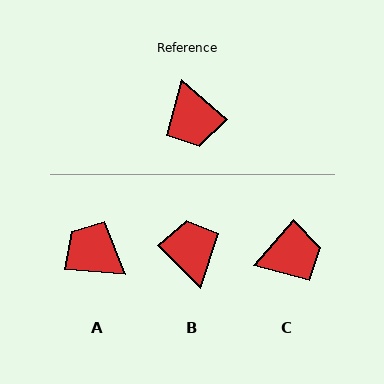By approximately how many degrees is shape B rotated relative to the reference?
Approximately 177 degrees counter-clockwise.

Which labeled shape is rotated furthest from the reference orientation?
B, about 177 degrees away.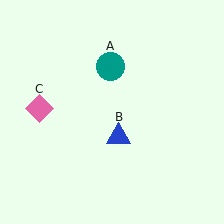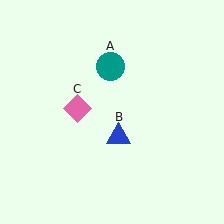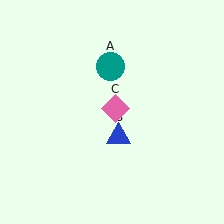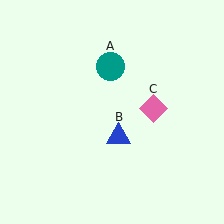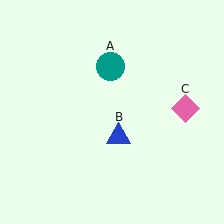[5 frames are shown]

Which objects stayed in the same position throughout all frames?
Teal circle (object A) and blue triangle (object B) remained stationary.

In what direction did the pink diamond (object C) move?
The pink diamond (object C) moved right.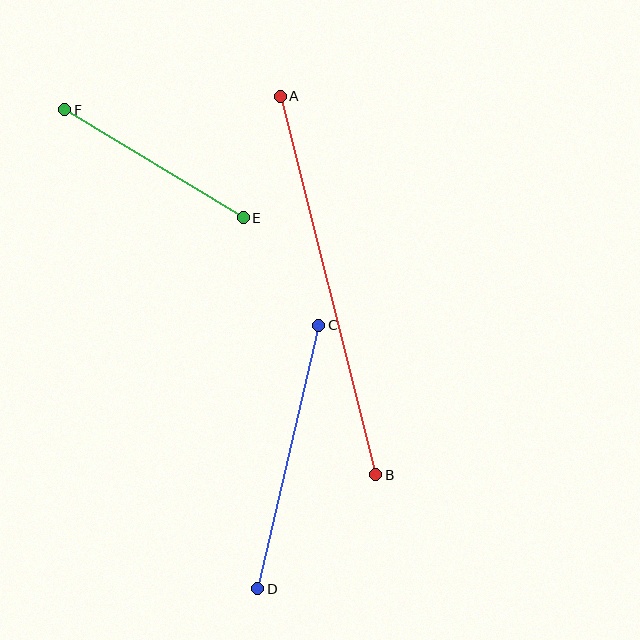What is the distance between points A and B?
The distance is approximately 390 pixels.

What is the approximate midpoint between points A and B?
The midpoint is at approximately (328, 285) pixels.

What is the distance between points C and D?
The distance is approximately 270 pixels.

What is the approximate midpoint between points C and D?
The midpoint is at approximately (288, 457) pixels.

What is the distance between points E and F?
The distance is approximately 209 pixels.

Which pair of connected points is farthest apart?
Points A and B are farthest apart.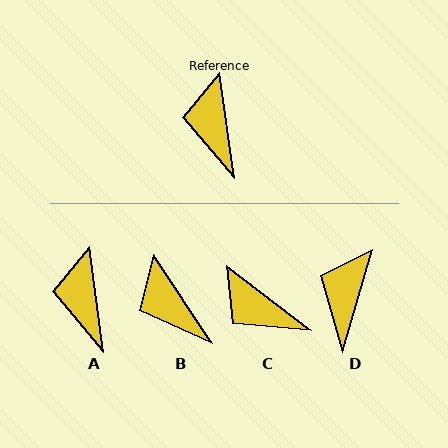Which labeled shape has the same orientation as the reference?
A.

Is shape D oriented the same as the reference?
No, it is off by about 24 degrees.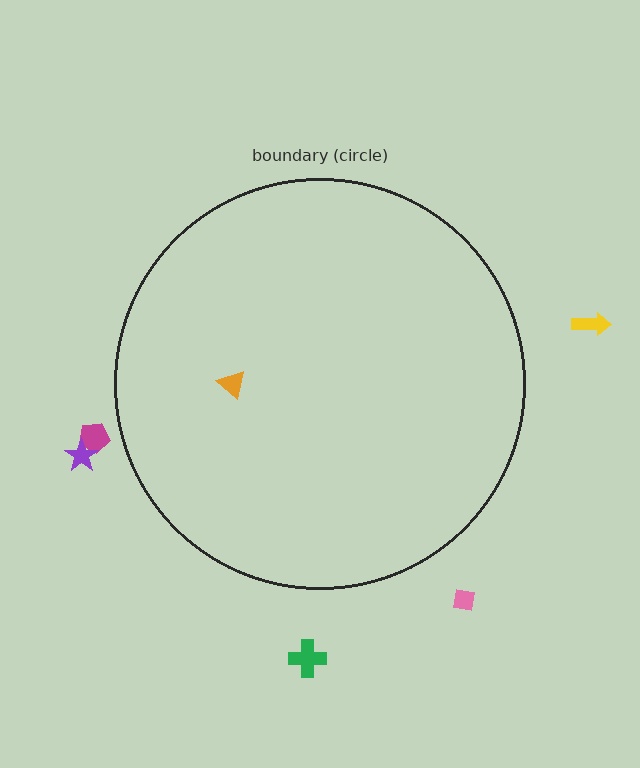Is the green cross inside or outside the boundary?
Outside.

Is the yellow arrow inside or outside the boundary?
Outside.